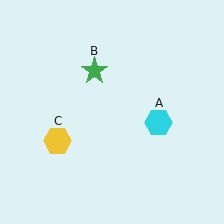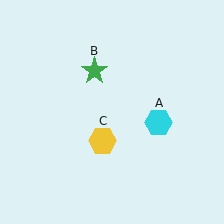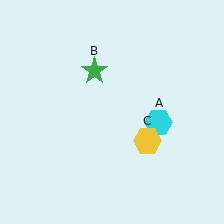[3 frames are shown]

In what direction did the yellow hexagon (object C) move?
The yellow hexagon (object C) moved right.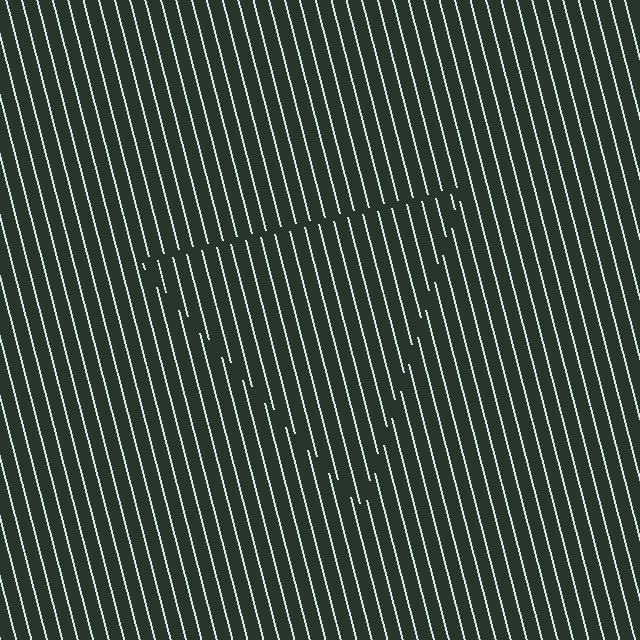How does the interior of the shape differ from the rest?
The interior of the shape contains the same grating, shifted by half a period — the contour is defined by the phase discontinuity where line-ends from the inner and outer gratings abut.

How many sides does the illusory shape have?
3 sides — the line-ends trace a triangle.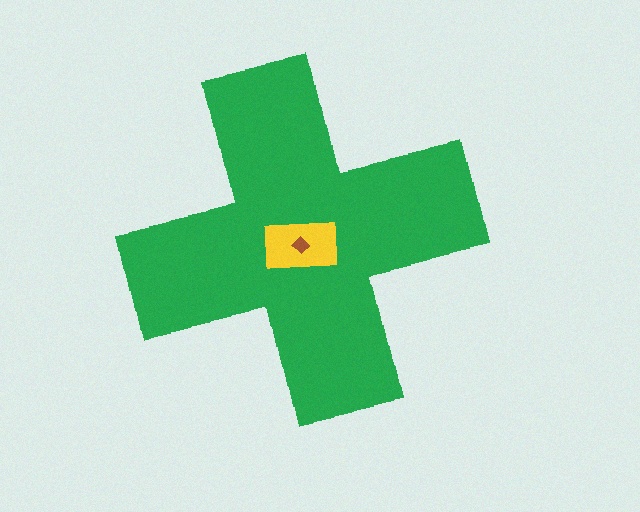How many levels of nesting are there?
3.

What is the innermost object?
The brown diamond.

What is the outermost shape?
The green cross.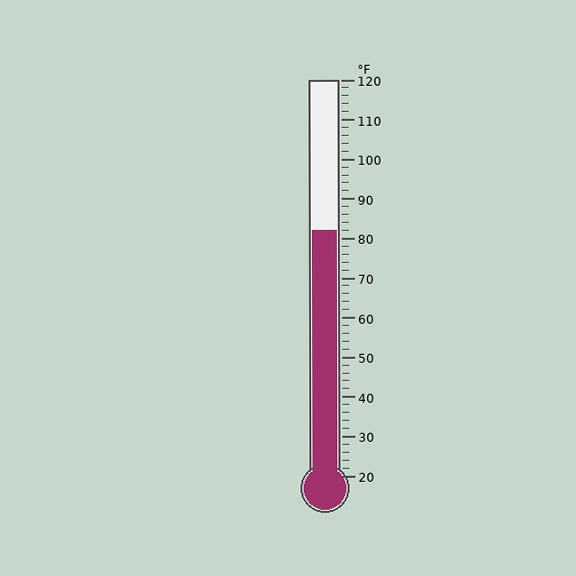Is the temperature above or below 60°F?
The temperature is above 60°F.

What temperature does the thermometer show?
The thermometer shows approximately 82°F.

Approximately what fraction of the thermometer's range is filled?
The thermometer is filled to approximately 60% of its range.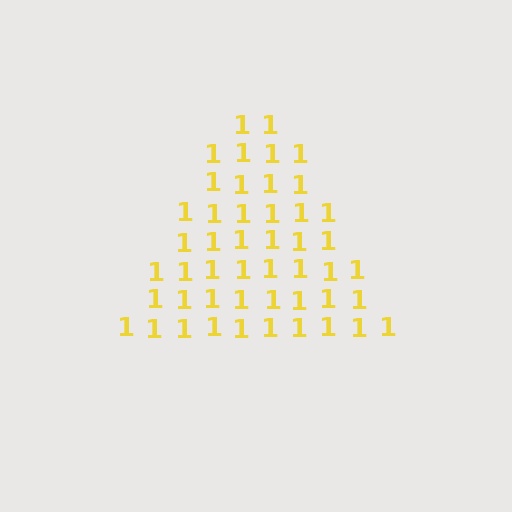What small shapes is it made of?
It is made of small digit 1's.